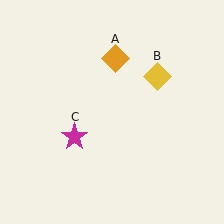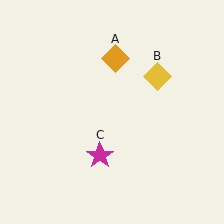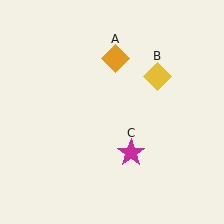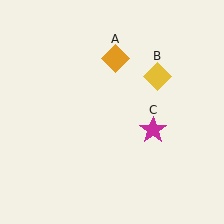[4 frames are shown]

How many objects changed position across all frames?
1 object changed position: magenta star (object C).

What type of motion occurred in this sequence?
The magenta star (object C) rotated counterclockwise around the center of the scene.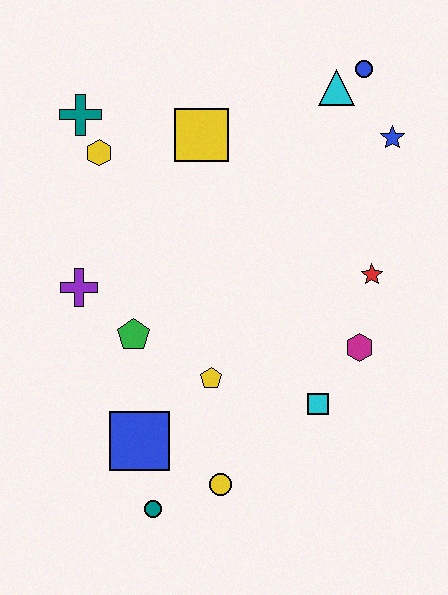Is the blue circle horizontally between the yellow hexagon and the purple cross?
No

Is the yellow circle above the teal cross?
No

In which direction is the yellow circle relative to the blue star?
The yellow circle is below the blue star.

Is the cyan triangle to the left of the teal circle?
No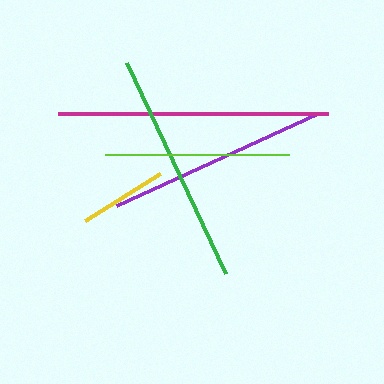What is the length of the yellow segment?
The yellow segment is approximately 88 pixels long.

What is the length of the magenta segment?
The magenta segment is approximately 270 pixels long.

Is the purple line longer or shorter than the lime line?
The purple line is longer than the lime line.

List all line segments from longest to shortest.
From longest to shortest: magenta, green, purple, lime, yellow.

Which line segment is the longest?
The magenta line is the longest at approximately 270 pixels.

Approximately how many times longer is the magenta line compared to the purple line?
The magenta line is approximately 1.2 times the length of the purple line.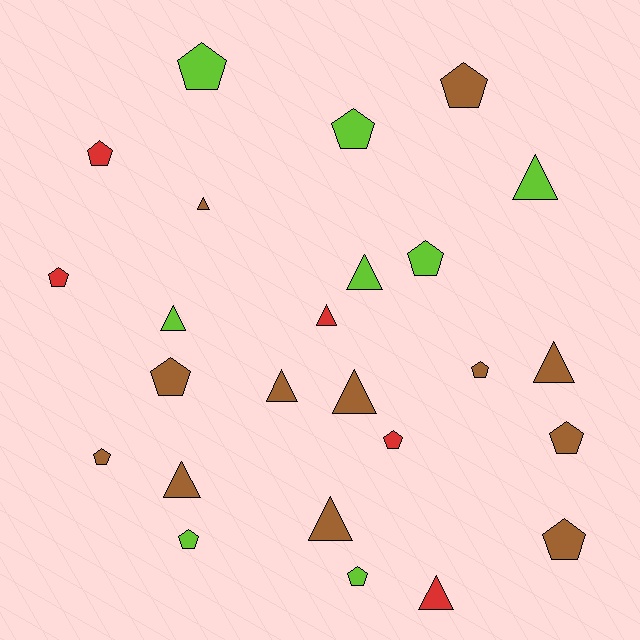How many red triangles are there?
There are 2 red triangles.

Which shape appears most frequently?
Pentagon, with 14 objects.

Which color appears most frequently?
Brown, with 12 objects.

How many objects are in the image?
There are 25 objects.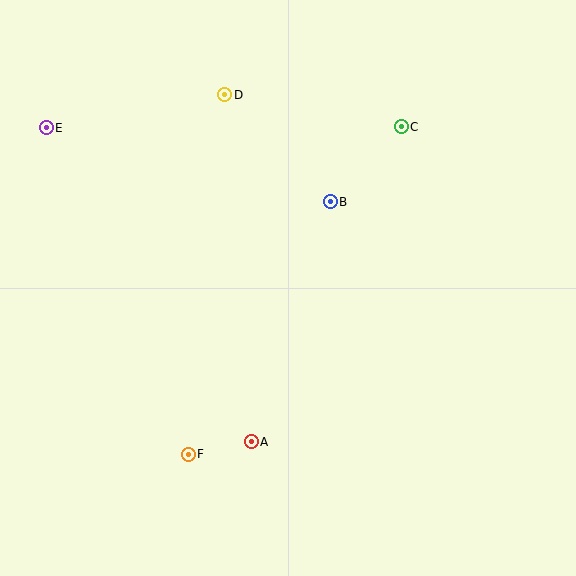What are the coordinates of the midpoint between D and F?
The midpoint between D and F is at (207, 275).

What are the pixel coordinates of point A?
Point A is at (251, 442).